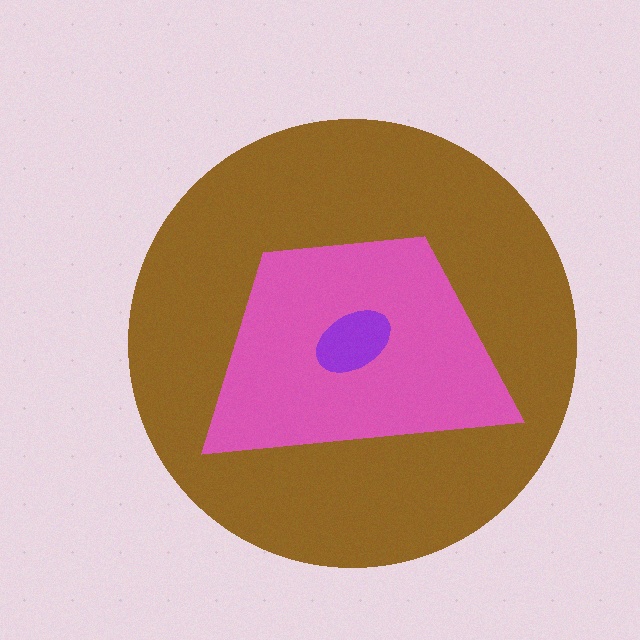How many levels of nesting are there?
3.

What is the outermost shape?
The brown circle.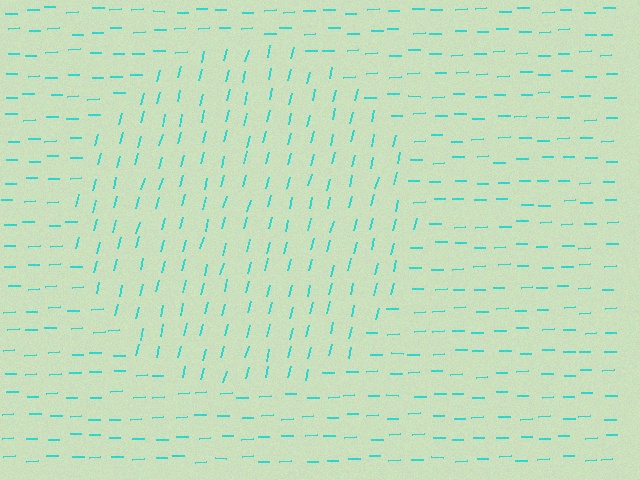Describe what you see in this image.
The image is filled with small cyan line segments. A circle region in the image has lines oriented differently from the surrounding lines, creating a visible texture boundary.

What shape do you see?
I see a circle.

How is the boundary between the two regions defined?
The boundary is defined purely by a change in line orientation (approximately 74 degrees difference). All lines are the same color and thickness.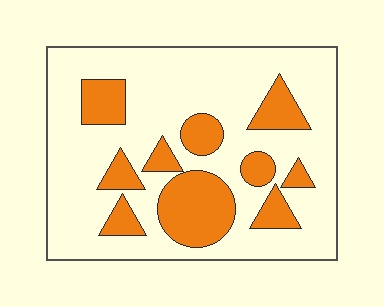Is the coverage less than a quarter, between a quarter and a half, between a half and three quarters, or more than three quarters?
Between a quarter and a half.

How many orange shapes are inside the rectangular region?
10.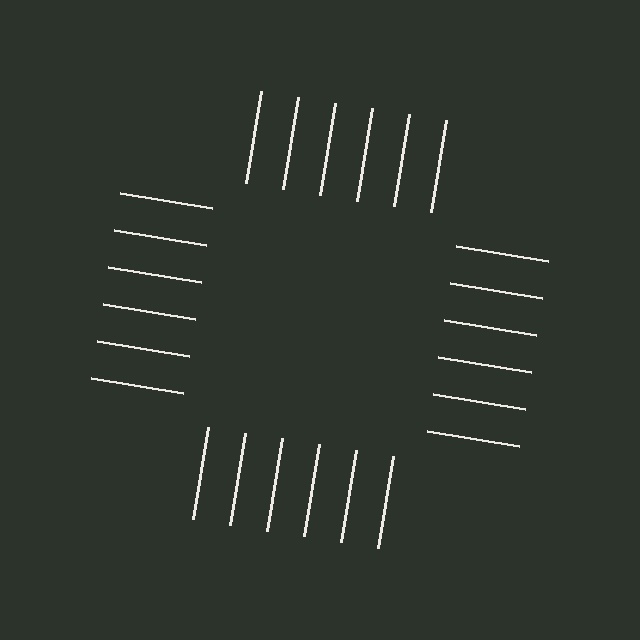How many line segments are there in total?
24 — 6 along each of the 4 edges.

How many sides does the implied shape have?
4 sides — the line-ends trace a square.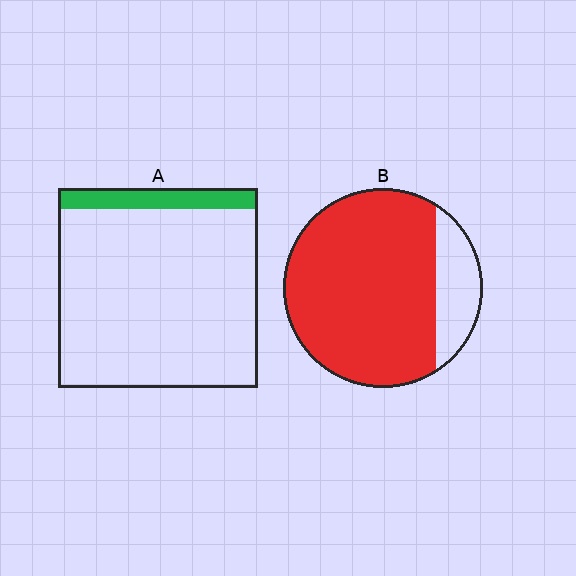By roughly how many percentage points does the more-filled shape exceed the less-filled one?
By roughly 70 percentage points (B over A).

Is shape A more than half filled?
No.